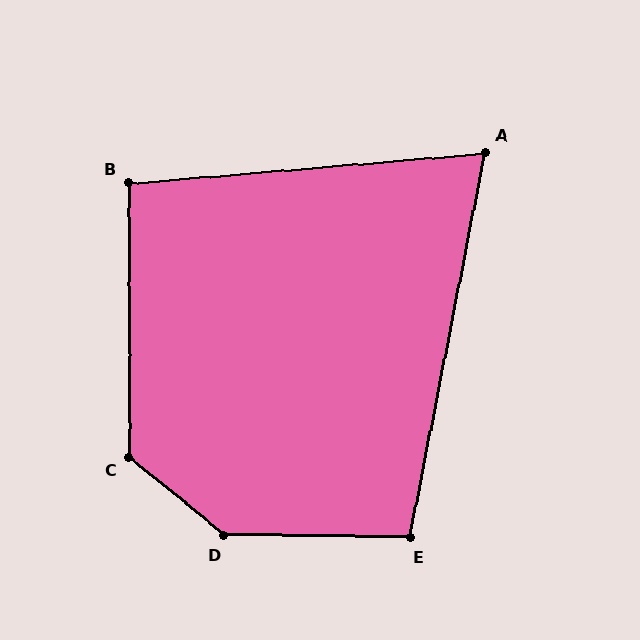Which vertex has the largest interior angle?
D, at approximately 142 degrees.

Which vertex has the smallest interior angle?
A, at approximately 74 degrees.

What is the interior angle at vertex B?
Approximately 95 degrees (approximately right).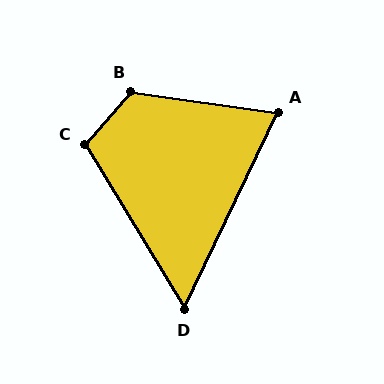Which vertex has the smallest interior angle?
D, at approximately 57 degrees.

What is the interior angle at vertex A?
Approximately 72 degrees (acute).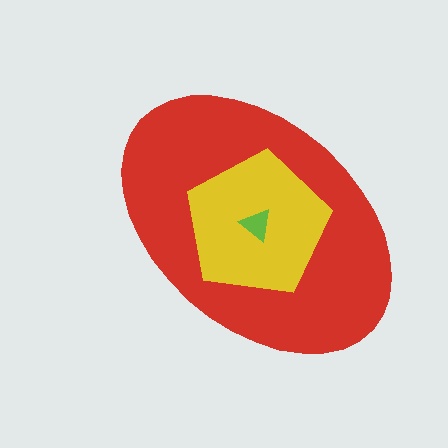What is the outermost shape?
The red ellipse.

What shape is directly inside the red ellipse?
The yellow pentagon.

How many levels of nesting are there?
3.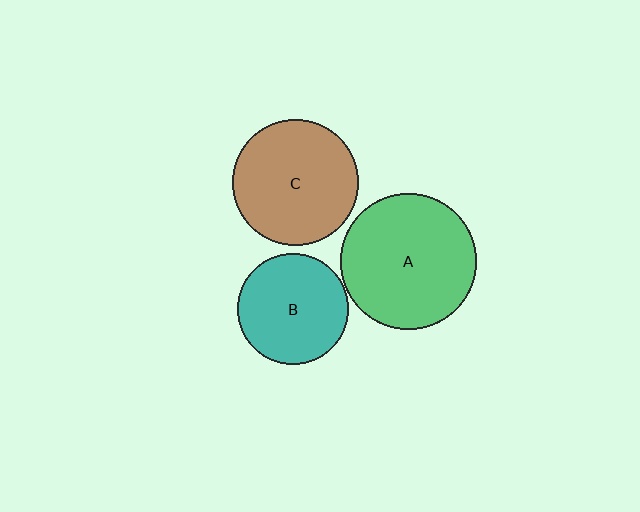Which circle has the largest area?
Circle A (green).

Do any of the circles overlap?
No, none of the circles overlap.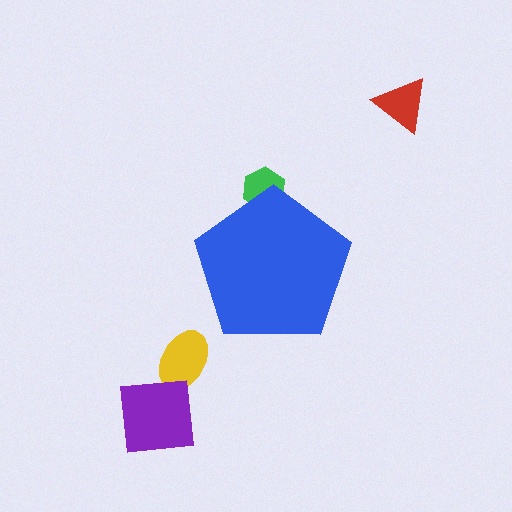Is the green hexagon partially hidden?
Yes, the green hexagon is partially hidden behind the blue pentagon.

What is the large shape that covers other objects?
A blue pentagon.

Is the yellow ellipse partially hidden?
No, the yellow ellipse is fully visible.